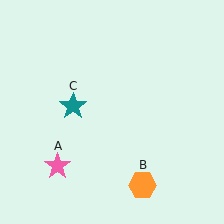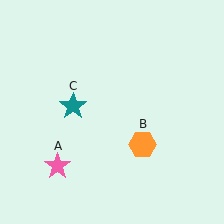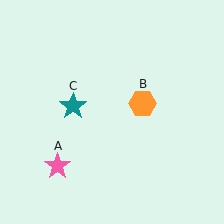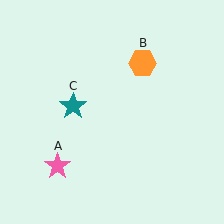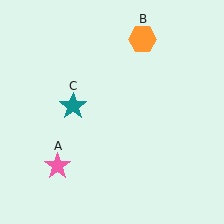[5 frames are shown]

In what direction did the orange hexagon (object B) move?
The orange hexagon (object B) moved up.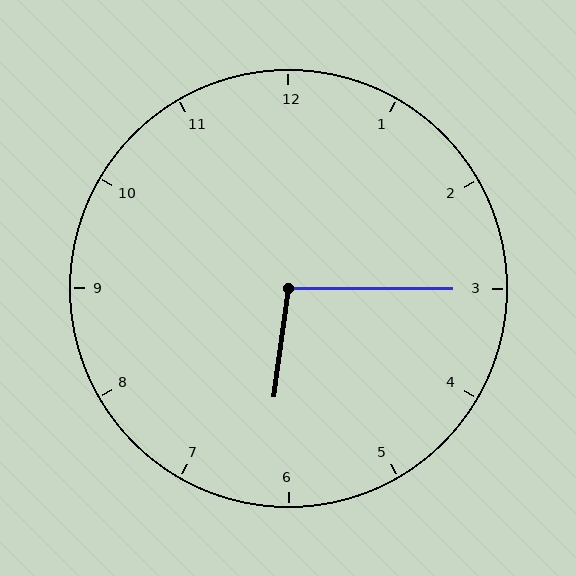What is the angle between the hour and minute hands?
Approximately 98 degrees.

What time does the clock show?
6:15.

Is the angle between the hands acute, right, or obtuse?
It is obtuse.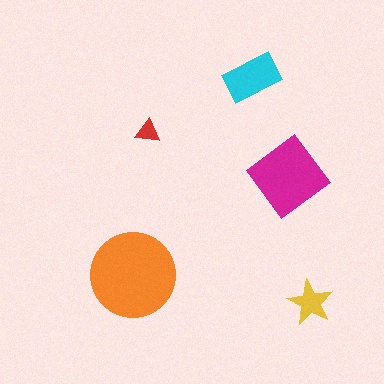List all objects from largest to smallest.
The orange circle, the magenta diamond, the cyan rectangle, the yellow star, the red triangle.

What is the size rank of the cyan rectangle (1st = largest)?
3rd.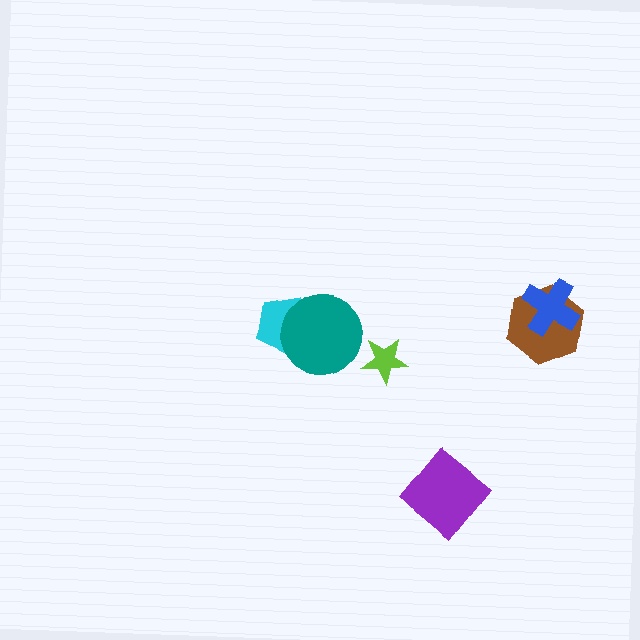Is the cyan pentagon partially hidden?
Yes, it is partially covered by another shape.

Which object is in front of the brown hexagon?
The blue cross is in front of the brown hexagon.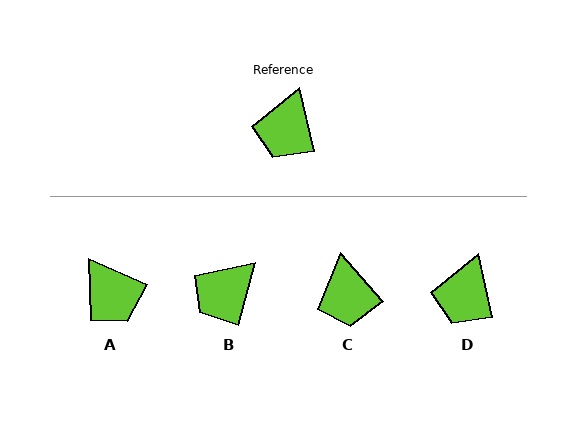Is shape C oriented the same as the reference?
No, it is off by about 29 degrees.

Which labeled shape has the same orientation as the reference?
D.